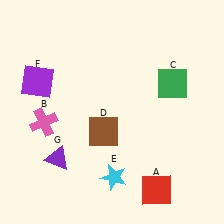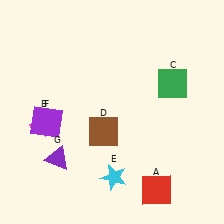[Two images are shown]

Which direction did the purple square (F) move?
The purple square (F) moved down.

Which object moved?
The purple square (F) moved down.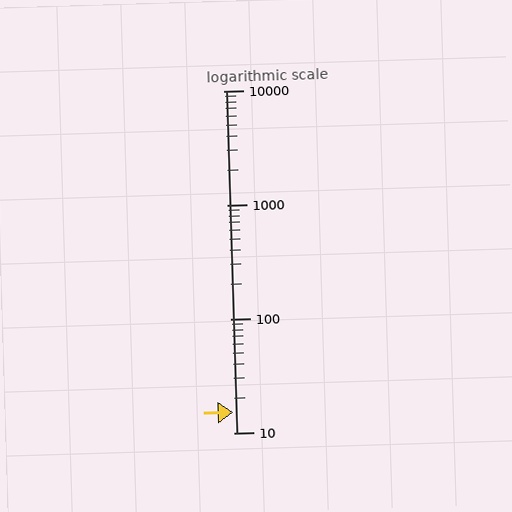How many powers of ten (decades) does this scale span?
The scale spans 3 decades, from 10 to 10000.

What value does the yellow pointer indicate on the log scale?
The pointer indicates approximately 15.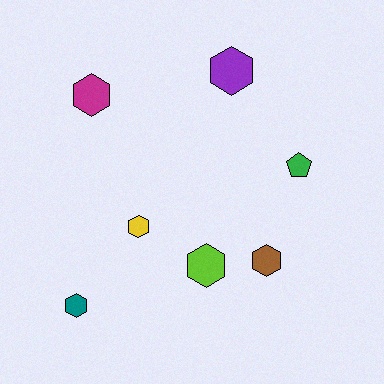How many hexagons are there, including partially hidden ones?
There are 6 hexagons.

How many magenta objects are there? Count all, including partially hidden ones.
There is 1 magenta object.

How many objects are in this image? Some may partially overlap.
There are 7 objects.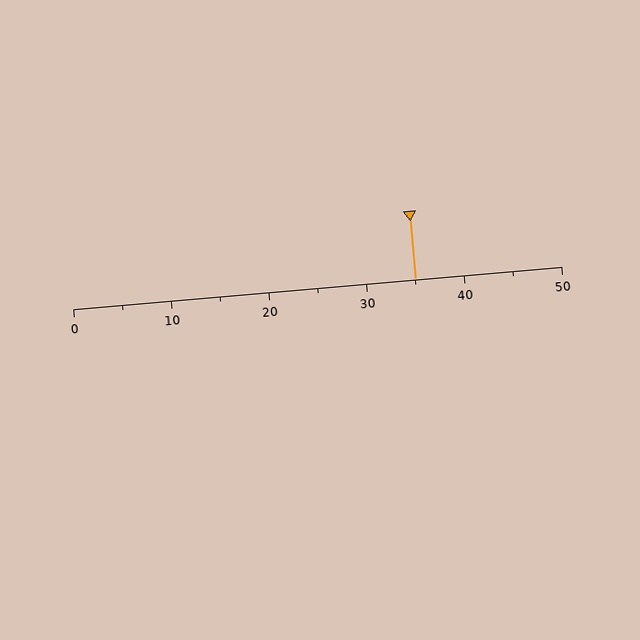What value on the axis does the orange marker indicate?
The marker indicates approximately 35.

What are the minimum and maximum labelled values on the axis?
The axis runs from 0 to 50.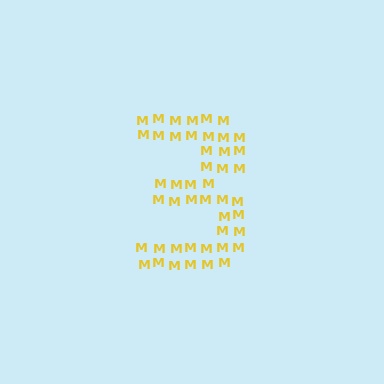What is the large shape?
The large shape is the digit 3.